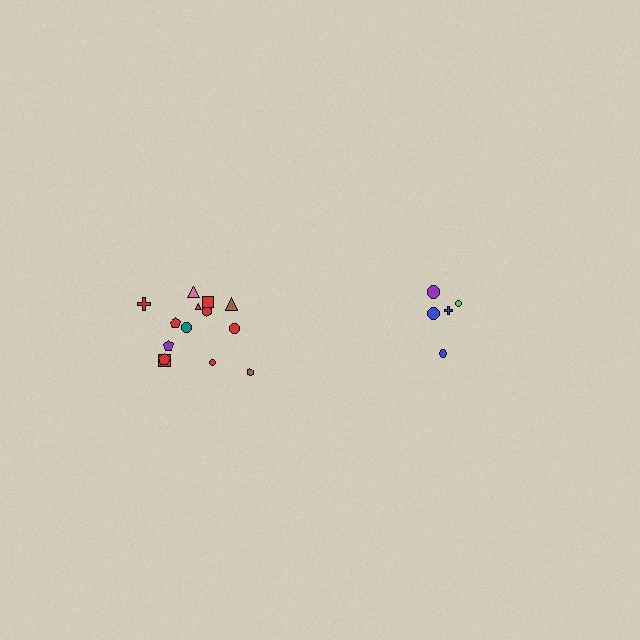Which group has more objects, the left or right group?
The left group.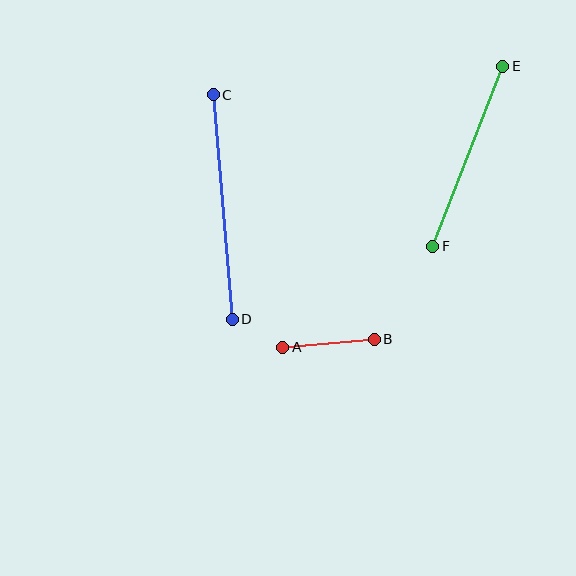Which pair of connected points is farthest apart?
Points C and D are farthest apart.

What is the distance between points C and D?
The distance is approximately 225 pixels.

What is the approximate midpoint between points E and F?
The midpoint is at approximately (468, 156) pixels.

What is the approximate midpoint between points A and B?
The midpoint is at approximately (328, 343) pixels.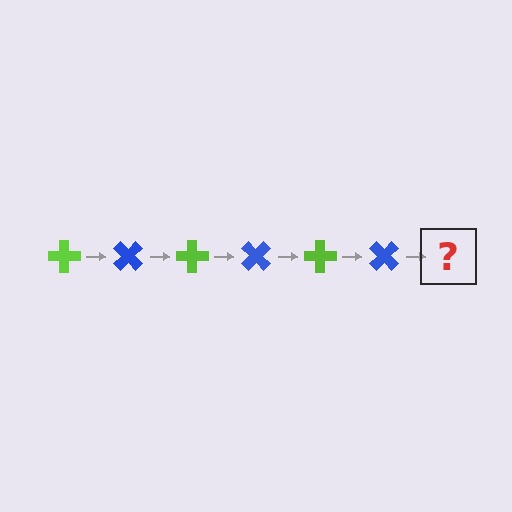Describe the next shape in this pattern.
It should be a lime cross, rotated 270 degrees from the start.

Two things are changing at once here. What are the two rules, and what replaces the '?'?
The two rules are that it rotates 45 degrees each step and the color cycles through lime and blue. The '?' should be a lime cross, rotated 270 degrees from the start.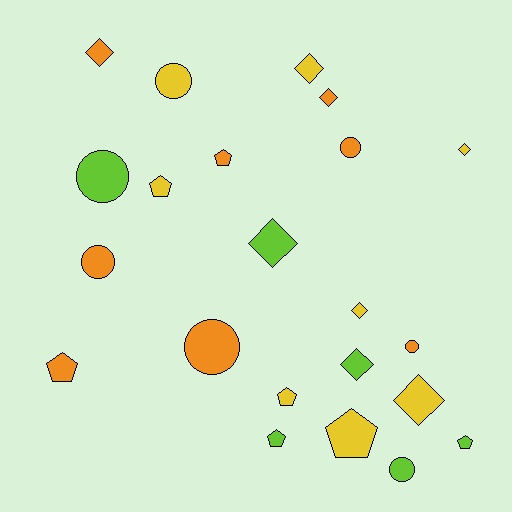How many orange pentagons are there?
There are 2 orange pentagons.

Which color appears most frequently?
Orange, with 8 objects.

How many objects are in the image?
There are 22 objects.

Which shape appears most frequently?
Diamond, with 8 objects.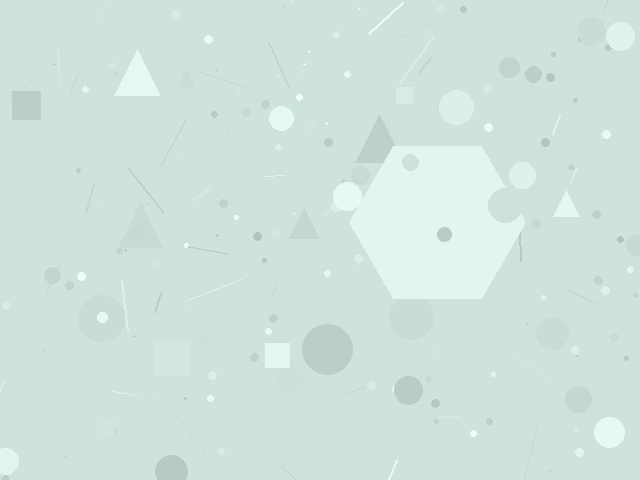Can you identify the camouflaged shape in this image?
The camouflaged shape is a hexagon.